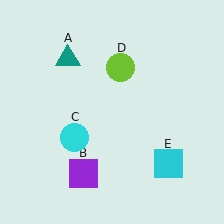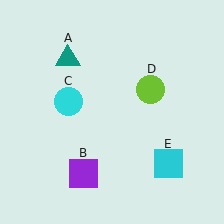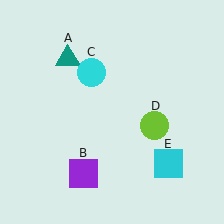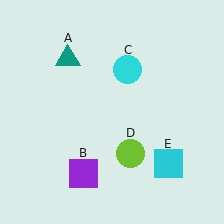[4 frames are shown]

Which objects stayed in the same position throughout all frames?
Teal triangle (object A) and purple square (object B) and cyan square (object E) remained stationary.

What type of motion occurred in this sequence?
The cyan circle (object C), lime circle (object D) rotated clockwise around the center of the scene.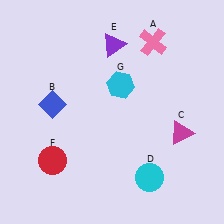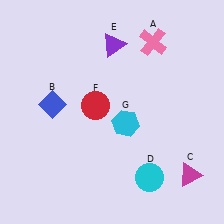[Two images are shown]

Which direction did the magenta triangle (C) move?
The magenta triangle (C) moved down.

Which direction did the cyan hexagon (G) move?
The cyan hexagon (G) moved down.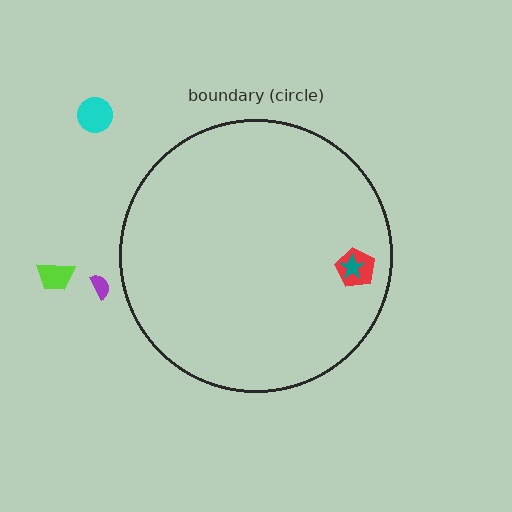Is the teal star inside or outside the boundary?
Inside.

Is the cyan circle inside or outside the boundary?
Outside.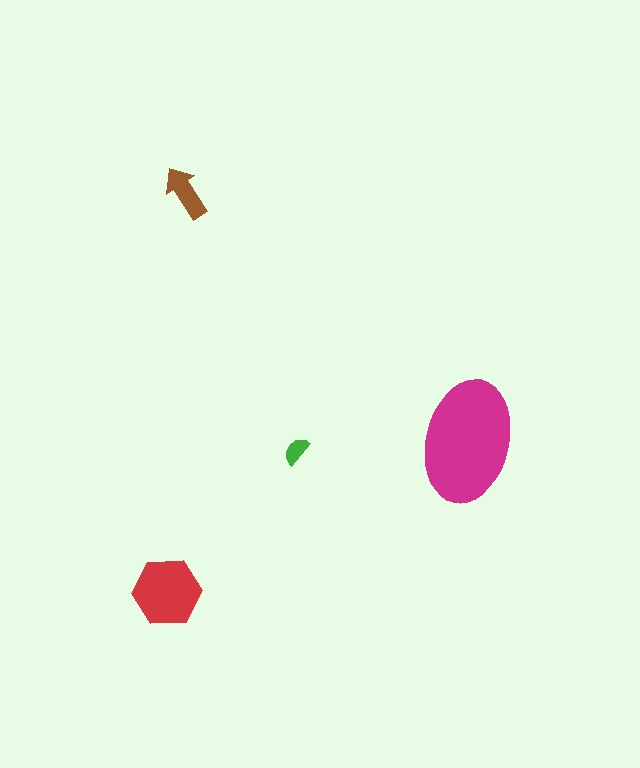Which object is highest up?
The brown arrow is topmost.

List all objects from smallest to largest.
The green semicircle, the brown arrow, the red hexagon, the magenta ellipse.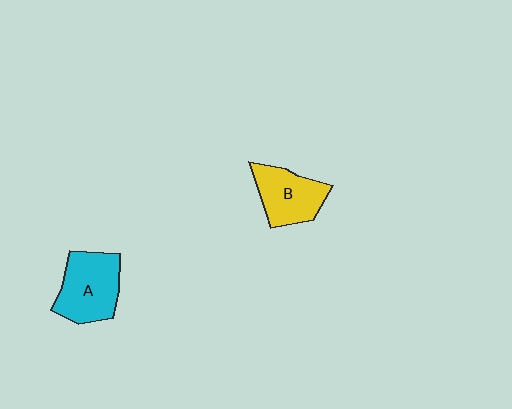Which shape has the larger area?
Shape A (cyan).